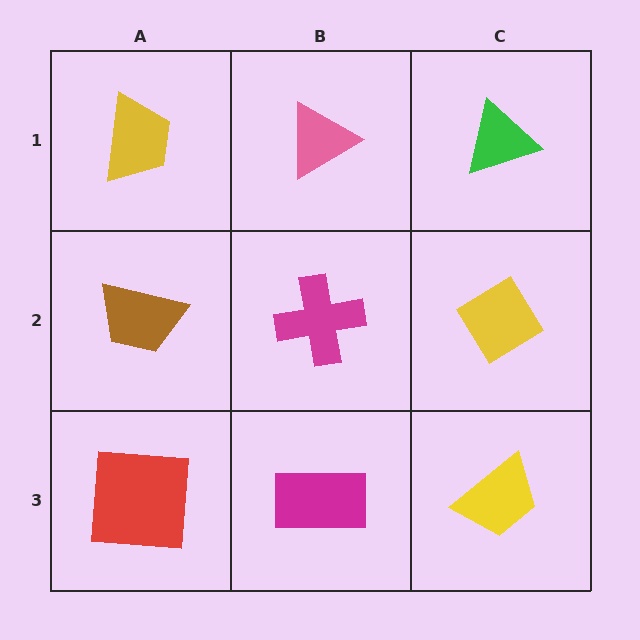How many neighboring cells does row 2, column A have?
3.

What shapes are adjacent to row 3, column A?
A brown trapezoid (row 2, column A), a magenta rectangle (row 3, column B).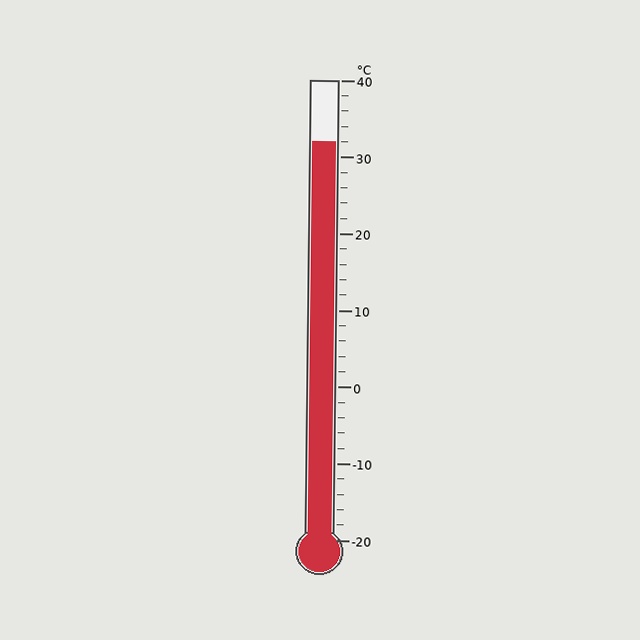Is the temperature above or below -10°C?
The temperature is above -10°C.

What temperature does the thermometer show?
The thermometer shows approximately 32°C.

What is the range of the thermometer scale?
The thermometer scale ranges from -20°C to 40°C.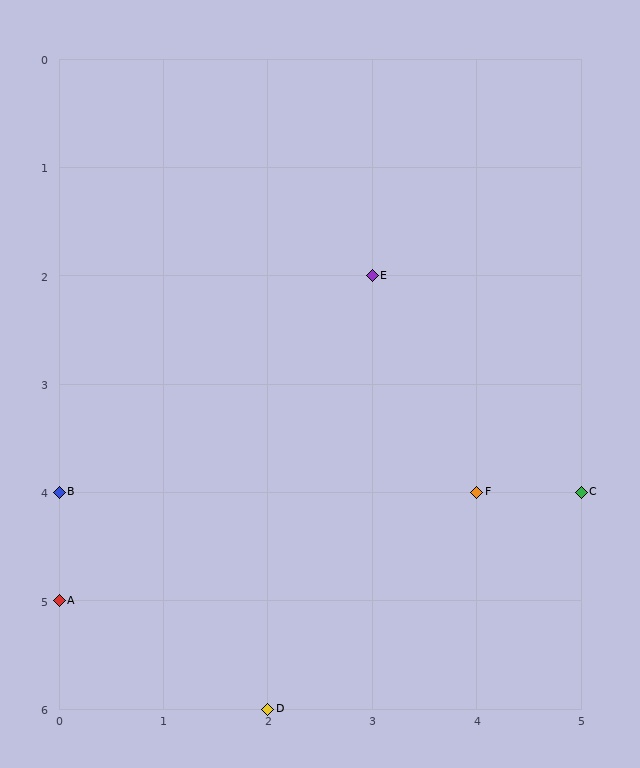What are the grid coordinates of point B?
Point B is at grid coordinates (0, 4).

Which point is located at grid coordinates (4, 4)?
Point F is at (4, 4).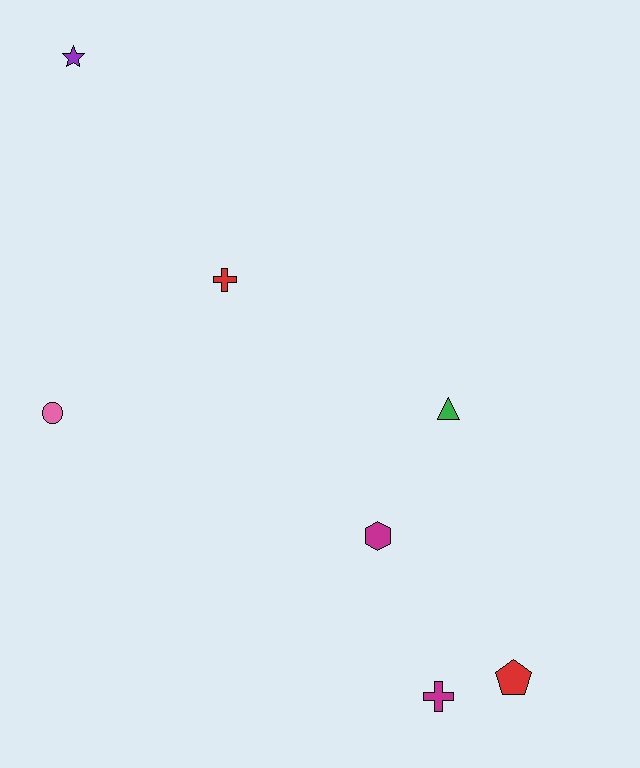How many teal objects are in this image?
There are no teal objects.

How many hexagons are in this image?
There is 1 hexagon.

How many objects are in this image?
There are 7 objects.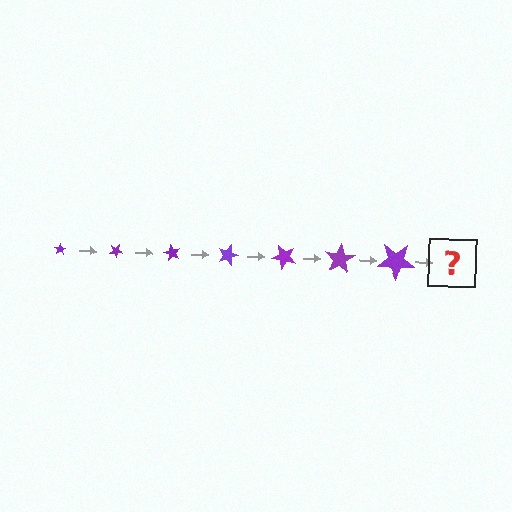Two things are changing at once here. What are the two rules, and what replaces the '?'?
The two rules are that the star grows larger each step and it rotates 30 degrees each step. The '?' should be a star, larger than the previous one and rotated 210 degrees from the start.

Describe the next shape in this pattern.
It should be a star, larger than the previous one and rotated 210 degrees from the start.